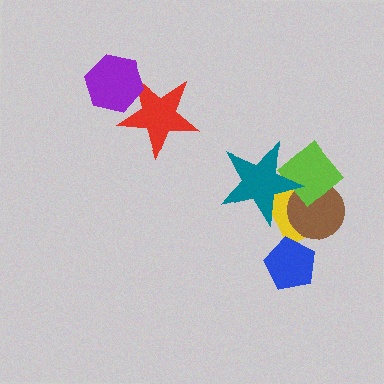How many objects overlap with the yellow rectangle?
3 objects overlap with the yellow rectangle.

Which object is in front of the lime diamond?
The teal star is in front of the lime diamond.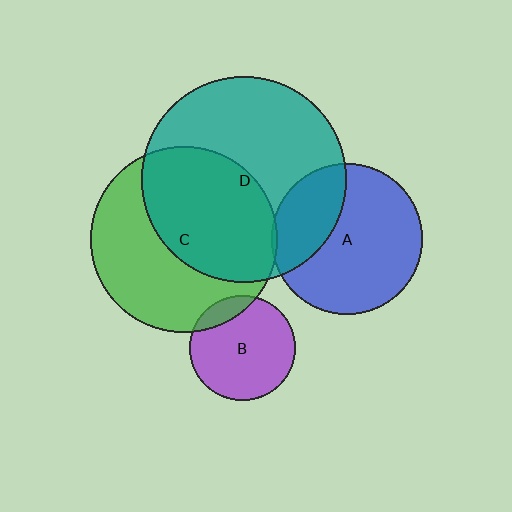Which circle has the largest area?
Circle D (teal).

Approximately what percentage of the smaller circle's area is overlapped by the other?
Approximately 15%.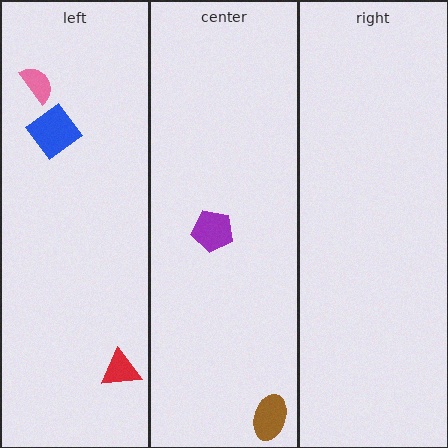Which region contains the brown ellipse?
The center region.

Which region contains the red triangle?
The left region.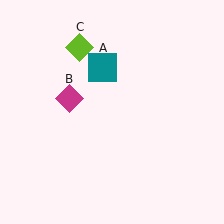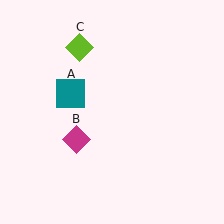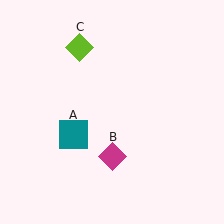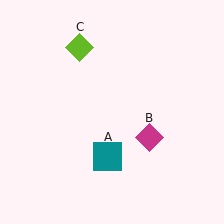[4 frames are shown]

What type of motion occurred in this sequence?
The teal square (object A), magenta diamond (object B) rotated counterclockwise around the center of the scene.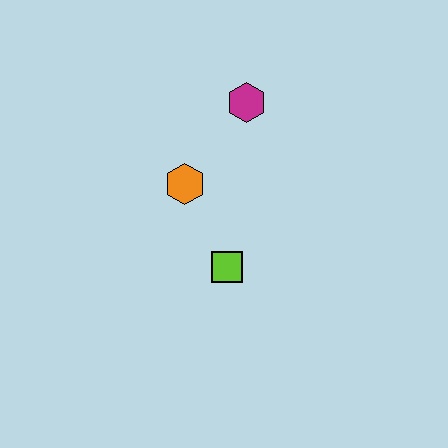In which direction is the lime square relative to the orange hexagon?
The lime square is below the orange hexagon.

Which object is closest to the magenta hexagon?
The orange hexagon is closest to the magenta hexagon.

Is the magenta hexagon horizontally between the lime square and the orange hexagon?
No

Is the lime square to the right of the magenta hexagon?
No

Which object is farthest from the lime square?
The magenta hexagon is farthest from the lime square.